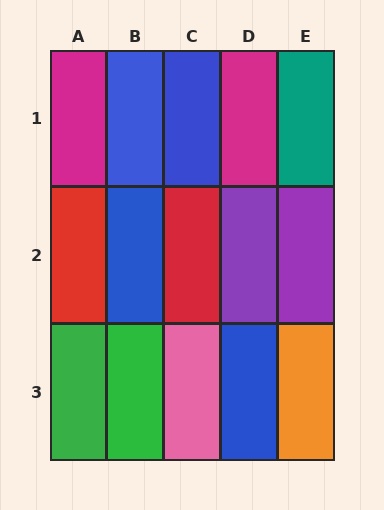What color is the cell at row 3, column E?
Orange.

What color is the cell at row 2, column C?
Red.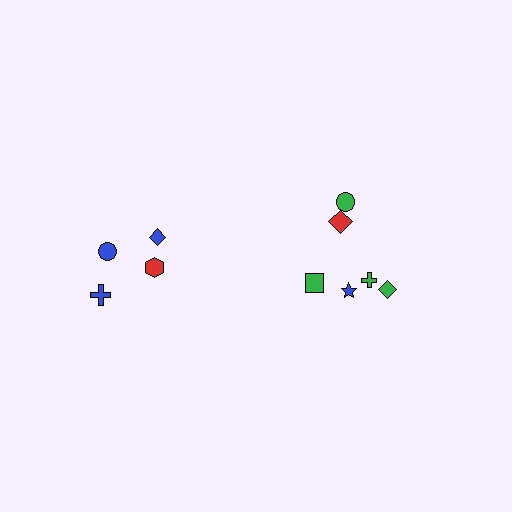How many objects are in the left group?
There are 4 objects.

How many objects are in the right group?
There are 6 objects.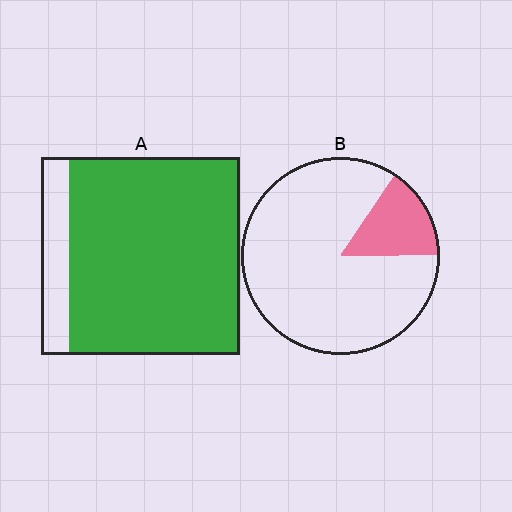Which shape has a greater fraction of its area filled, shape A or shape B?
Shape A.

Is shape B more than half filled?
No.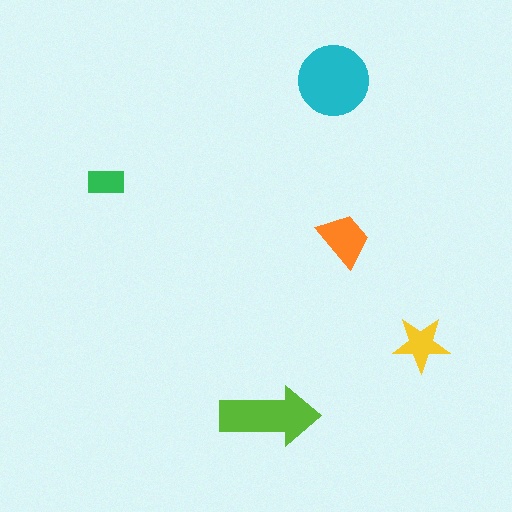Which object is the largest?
The cyan circle.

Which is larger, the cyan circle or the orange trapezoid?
The cyan circle.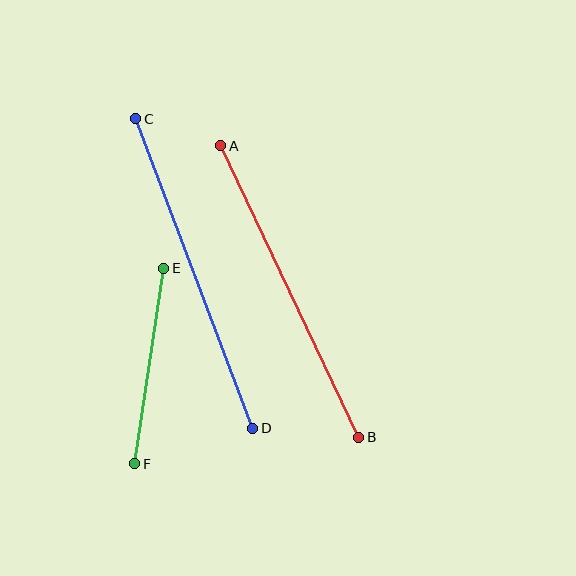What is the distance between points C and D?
The distance is approximately 331 pixels.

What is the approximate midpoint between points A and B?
The midpoint is at approximately (290, 292) pixels.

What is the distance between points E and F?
The distance is approximately 198 pixels.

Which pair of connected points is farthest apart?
Points C and D are farthest apart.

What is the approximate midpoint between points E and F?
The midpoint is at approximately (149, 366) pixels.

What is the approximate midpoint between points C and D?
The midpoint is at approximately (194, 274) pixels.